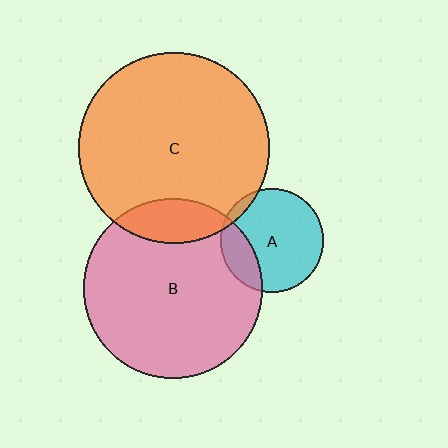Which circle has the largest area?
Circle C (orange).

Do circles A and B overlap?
Yes.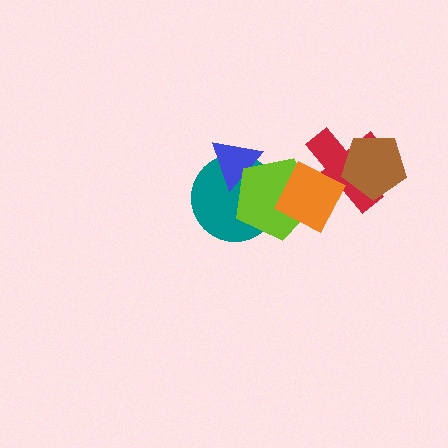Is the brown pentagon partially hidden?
No, no other shape covers it.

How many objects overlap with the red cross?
3 objects overlap with the red cross.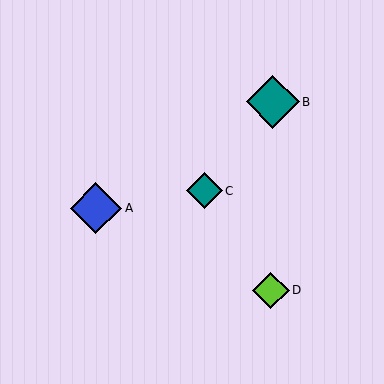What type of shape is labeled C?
Shape C is a teal diamond.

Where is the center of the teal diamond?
The center of the teal diamond is at (205, 191).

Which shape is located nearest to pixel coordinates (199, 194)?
The teal diamond (labeled C) at (205, 191) is nearest to that location.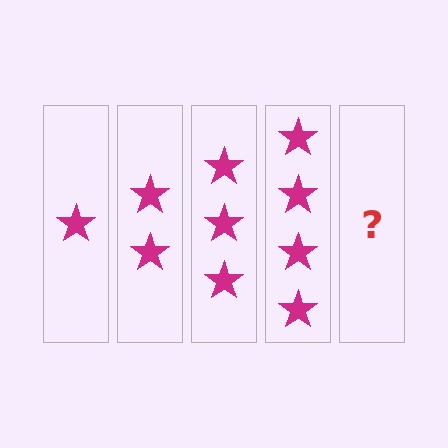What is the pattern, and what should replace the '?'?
The pattern is that each step adds one more star. The '?' should be 5 stars.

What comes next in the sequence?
The next element should be 5 stars.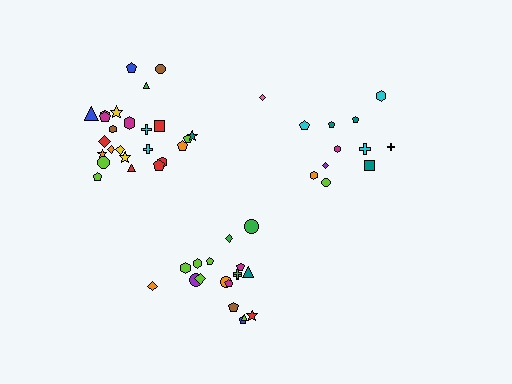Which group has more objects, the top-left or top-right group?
The top-left group.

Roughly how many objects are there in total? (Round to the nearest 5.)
Roughly 55 objects in total.